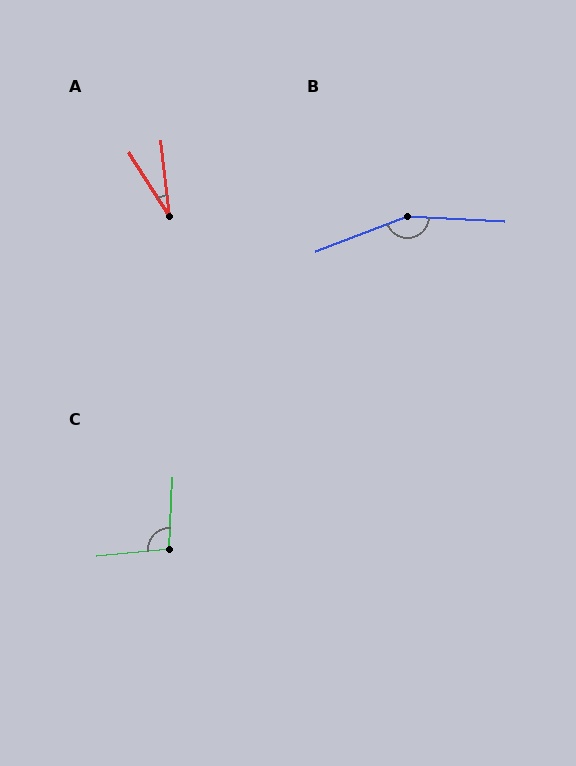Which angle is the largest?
B, at approximately 156 degrees.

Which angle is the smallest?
A, at approximately 26 degrees.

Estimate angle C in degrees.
Approximately 99 degrees.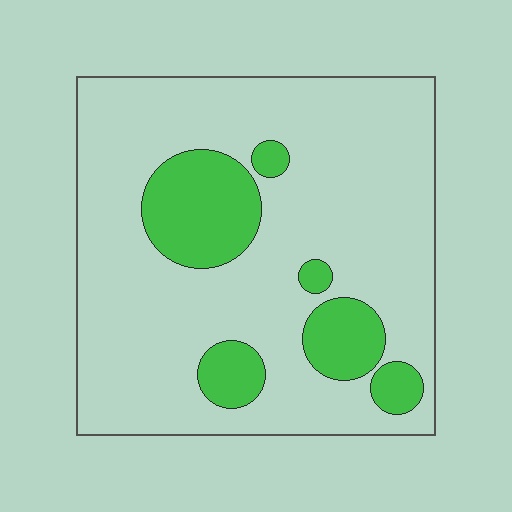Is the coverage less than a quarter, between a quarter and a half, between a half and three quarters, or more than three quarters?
Less than a quarter.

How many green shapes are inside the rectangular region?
6.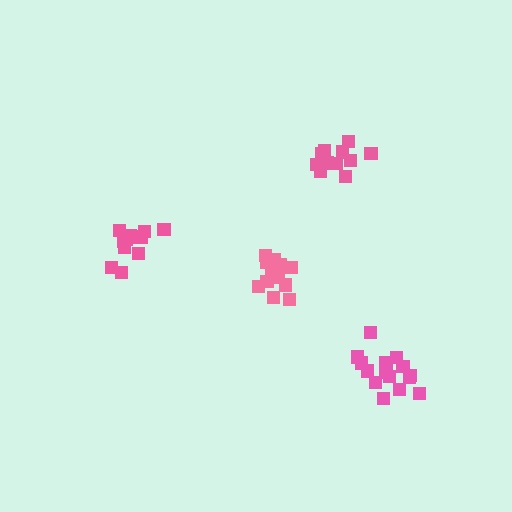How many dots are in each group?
Group 1: 12 dots, Group 2: 14 dots, Group 3: 12 dots, Group 4: 15 dots (53 total).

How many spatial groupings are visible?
There are 4 spatial groupings.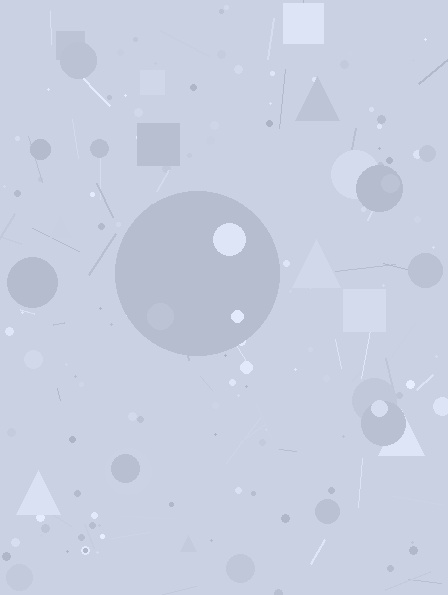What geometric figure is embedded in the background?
A circle is embedded in the background.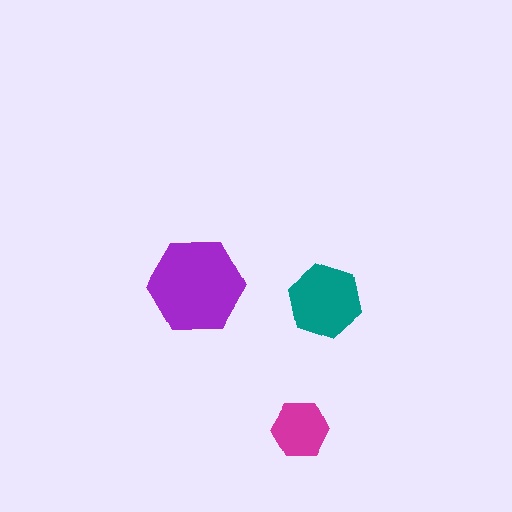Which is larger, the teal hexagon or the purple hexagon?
The purple one.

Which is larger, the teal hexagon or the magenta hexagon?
The teal one.